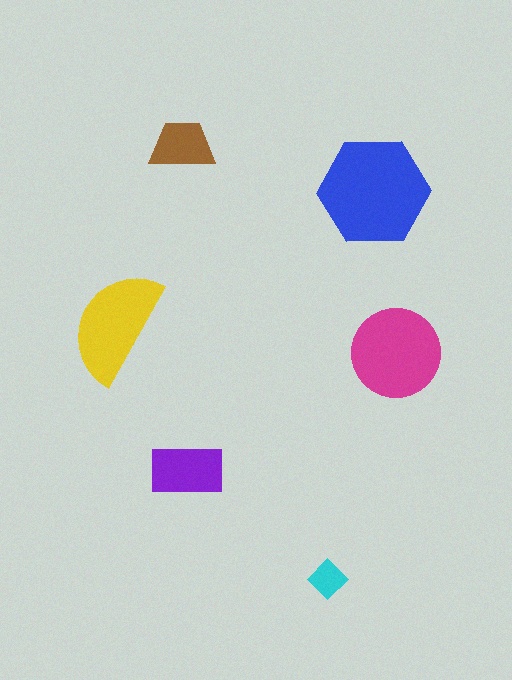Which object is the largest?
The blue hexagon.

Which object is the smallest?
The cyan diamond.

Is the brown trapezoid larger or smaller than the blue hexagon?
Smaller.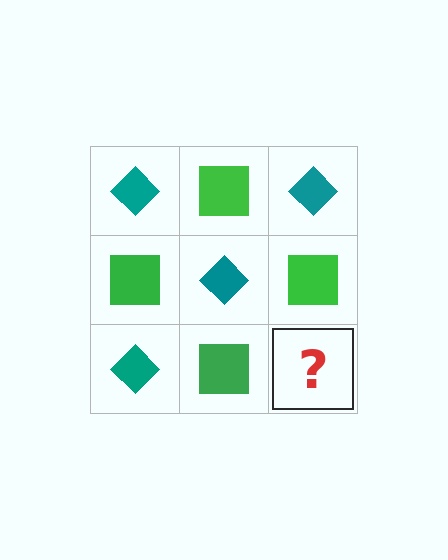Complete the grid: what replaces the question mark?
The question mark should be replaced with a teal diamond.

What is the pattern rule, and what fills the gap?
The rule is that it alternates teal diamond and green square in a checkerboard pattern. The gap should be filled with a teal diamond.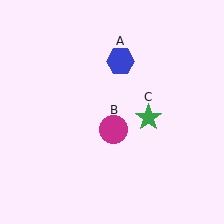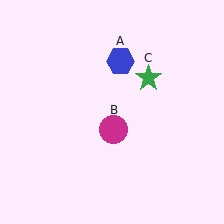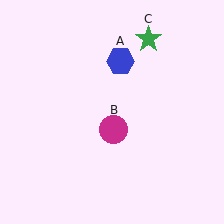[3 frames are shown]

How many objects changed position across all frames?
1 object changed position: green star (object C).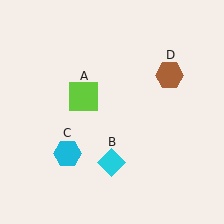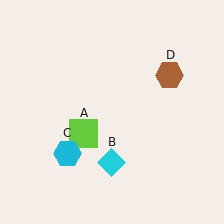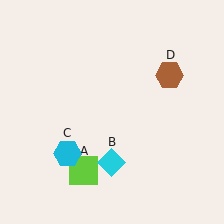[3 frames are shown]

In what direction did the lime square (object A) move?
The lime square (object A) moved down.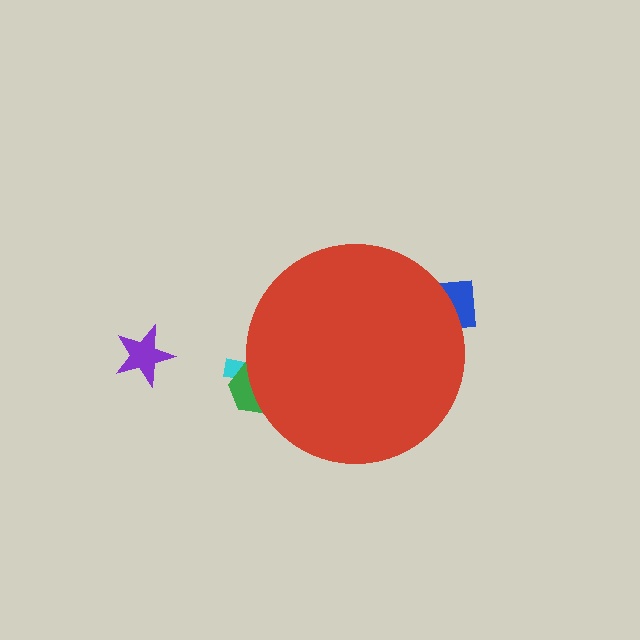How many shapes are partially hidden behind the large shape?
3 shapes are partially hidden.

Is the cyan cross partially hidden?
Yes, the cyan cross is partially hidden behind the red circle.